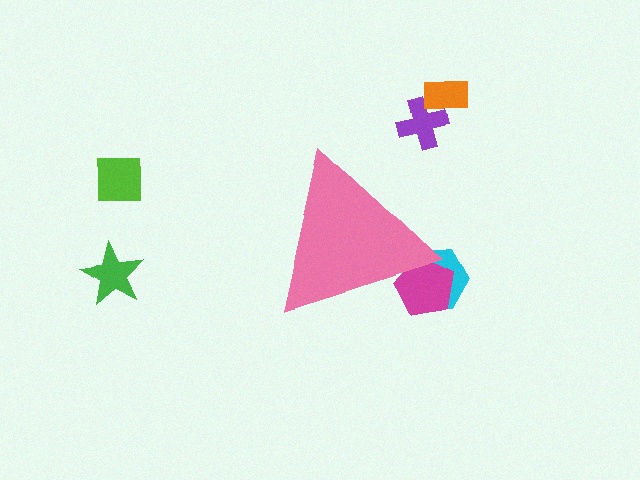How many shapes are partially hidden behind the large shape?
2 shapes are partially hidden.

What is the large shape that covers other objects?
A pink triangle.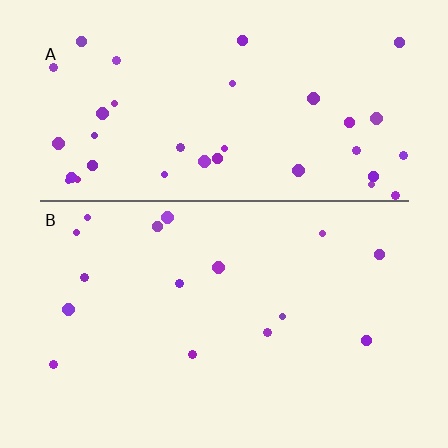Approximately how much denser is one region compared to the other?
Approximately 2.4× — region A over region B.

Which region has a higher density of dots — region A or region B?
A (the top).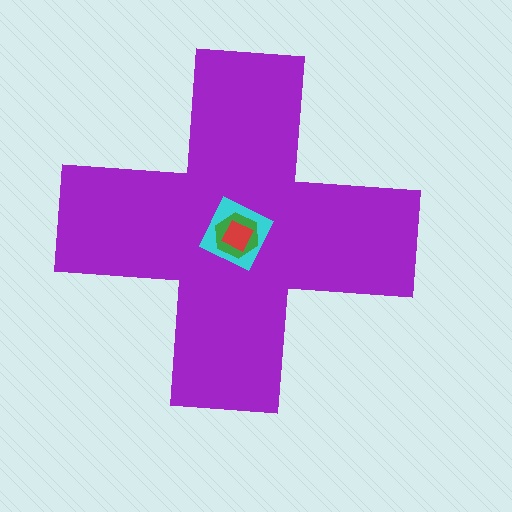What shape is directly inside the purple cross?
The cyan square.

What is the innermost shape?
The red diamond.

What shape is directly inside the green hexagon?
The red diamond.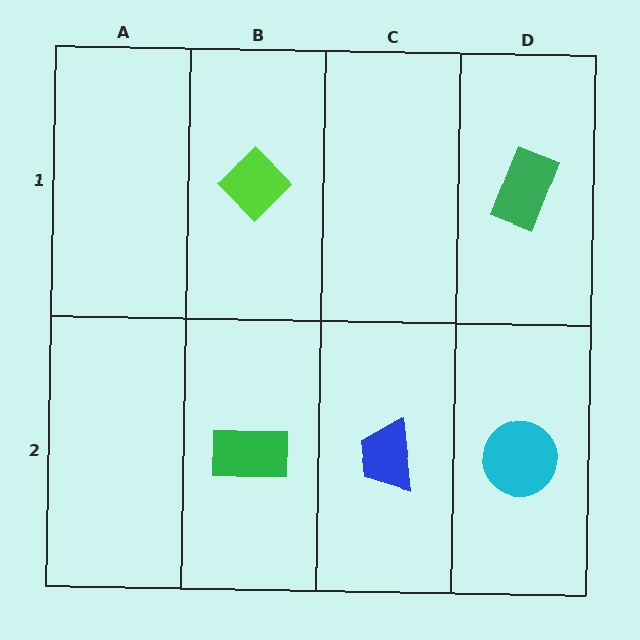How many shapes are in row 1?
2 shapes.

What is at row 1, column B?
A lime diamond.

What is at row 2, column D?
A cyan circle.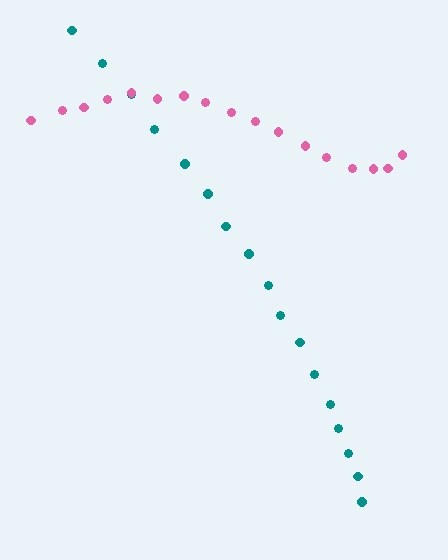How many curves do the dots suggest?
There are 2 distinct paths.